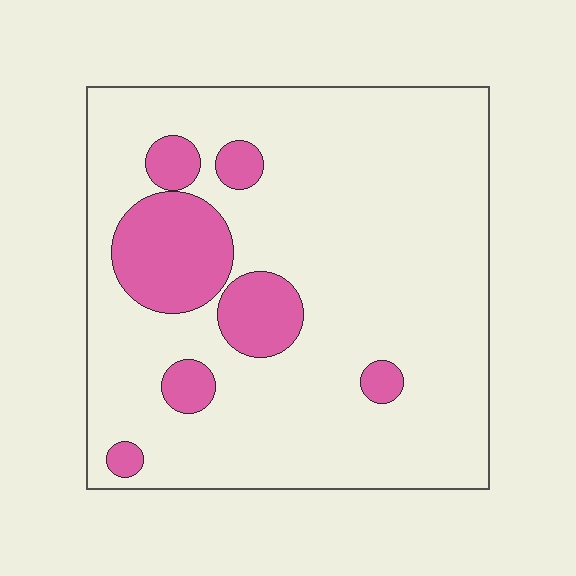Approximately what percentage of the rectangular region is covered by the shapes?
Approximately 15%.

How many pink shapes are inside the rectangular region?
7.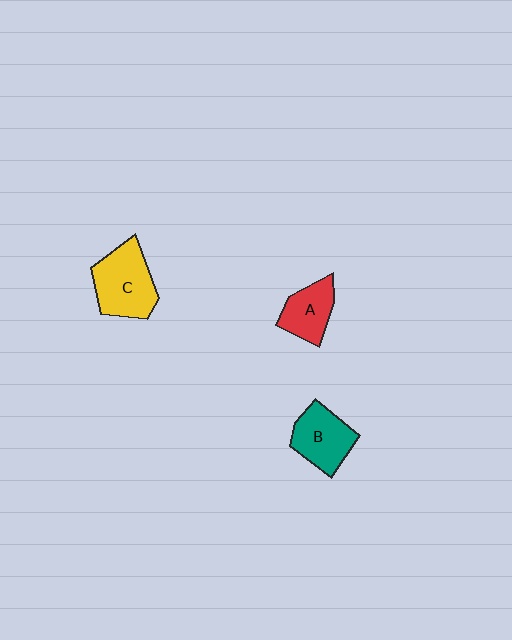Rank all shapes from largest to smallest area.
From largest to smallest: C (yellow), B (teal), A (red).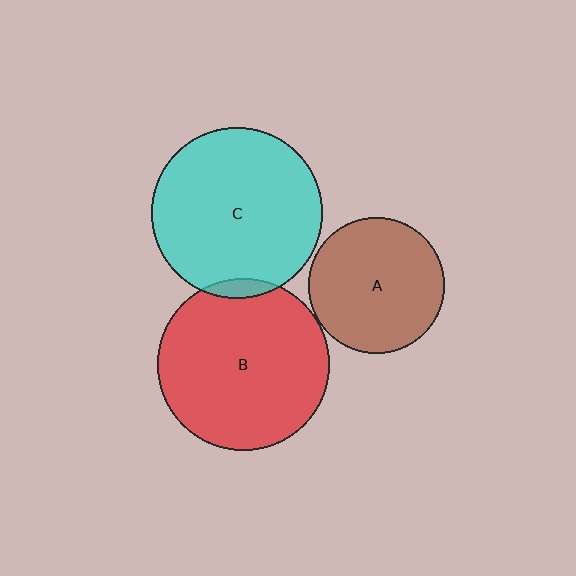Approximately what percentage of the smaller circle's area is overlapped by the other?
Approximately 5%.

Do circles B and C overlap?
Yes.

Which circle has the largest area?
Circle B (red).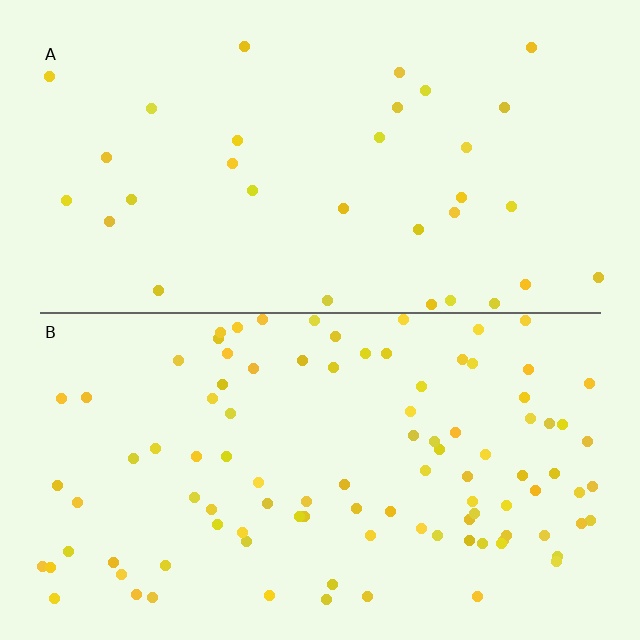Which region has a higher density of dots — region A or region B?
B (the bottom).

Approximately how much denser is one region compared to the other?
Approximately 3.1× — region B over region A.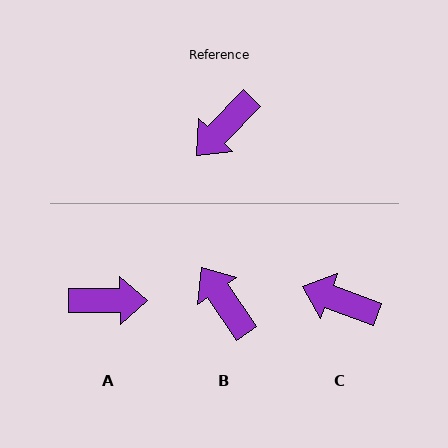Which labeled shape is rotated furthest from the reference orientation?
A, about 135 degrees away.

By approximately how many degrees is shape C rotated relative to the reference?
Approximately 66 degrees clockwise.